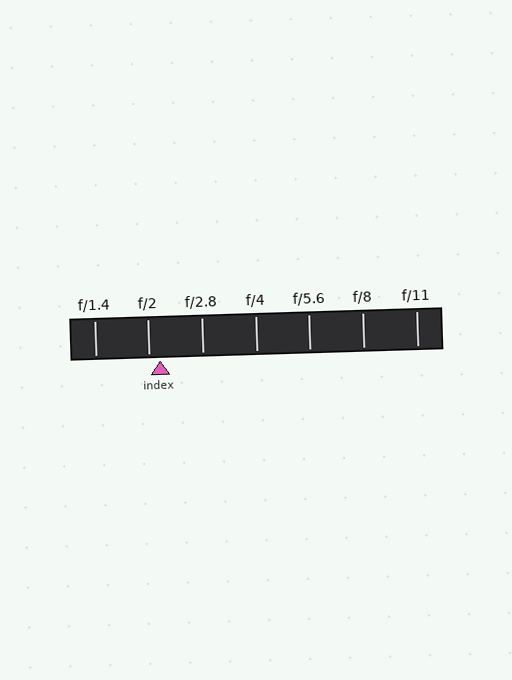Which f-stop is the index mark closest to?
The index mark is closest to f/2.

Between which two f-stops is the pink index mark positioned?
The index mark is between f/2 and f/2.8.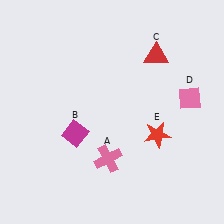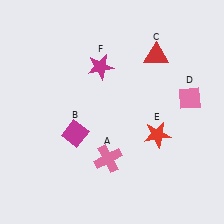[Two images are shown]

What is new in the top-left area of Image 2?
A magenta star (F) was added in the top-left area of Image 2.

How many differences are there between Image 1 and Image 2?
There is 1 difference between the two images.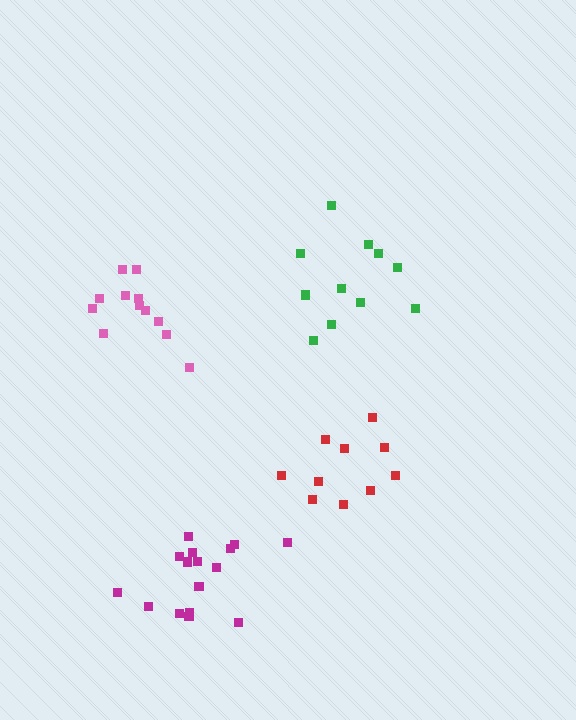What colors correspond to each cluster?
The clusters are colored: pink, magenta, red, green.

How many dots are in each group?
Group 1: 12 dots, Group 2: 16 dots, Group 3: 10 dots, Group 4: 11 dots (49 total).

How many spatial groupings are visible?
There are 4 spatial groupings.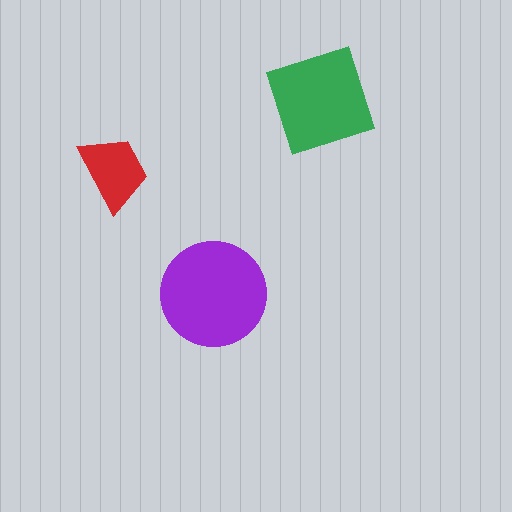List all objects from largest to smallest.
The purple circle, the green diamond, the red trapezoid.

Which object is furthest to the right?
The green diamond is rightmost.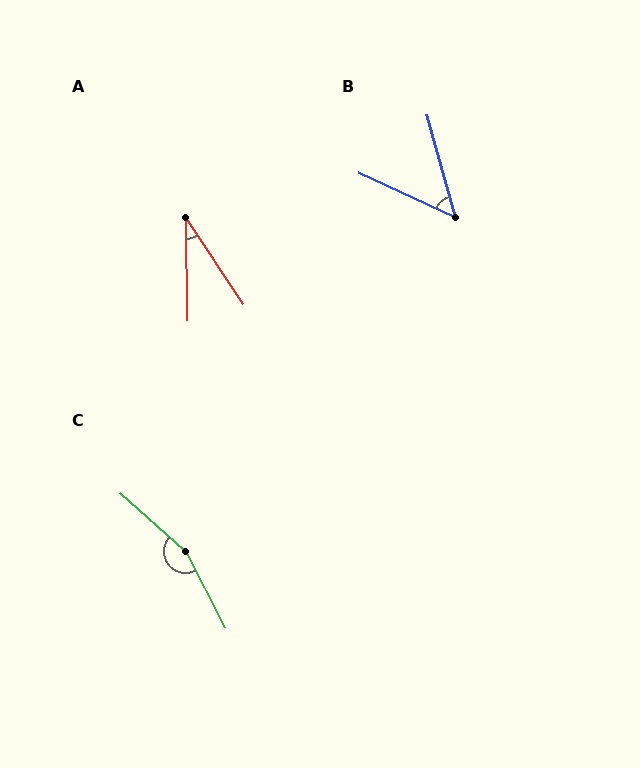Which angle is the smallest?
A, at approximately 33 degrees.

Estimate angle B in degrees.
Approximately 49 degrees.